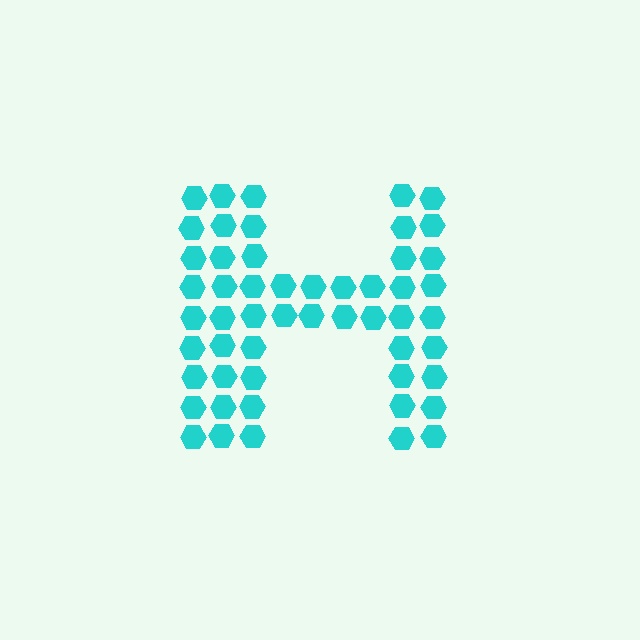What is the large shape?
The large shape is the letter H.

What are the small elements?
The small elements are hexagons.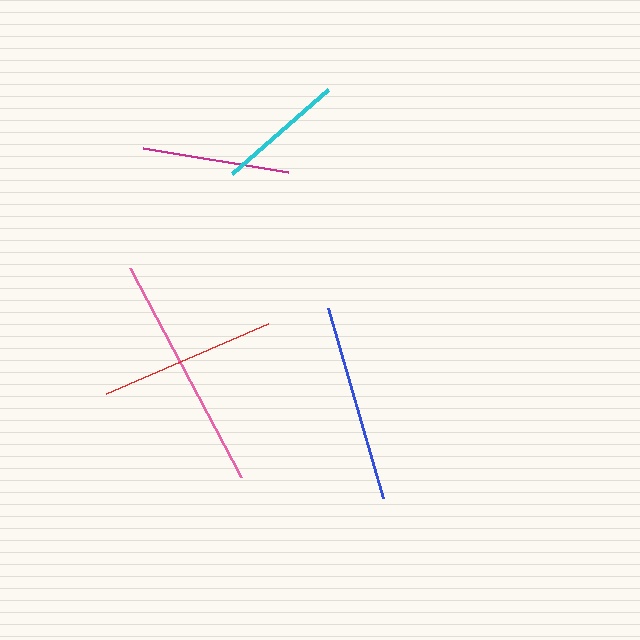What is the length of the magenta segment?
The magenta segment is approximately 146 pixels long.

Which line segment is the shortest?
The cyan line is the shortest at approximately 127 pixels.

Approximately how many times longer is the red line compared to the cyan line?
The red line is approximately 1.4 times the length of the cyan line.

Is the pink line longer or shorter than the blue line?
The pink line is longer than the blue line.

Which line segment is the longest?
The pink line is the longest at approximately 237 pixels.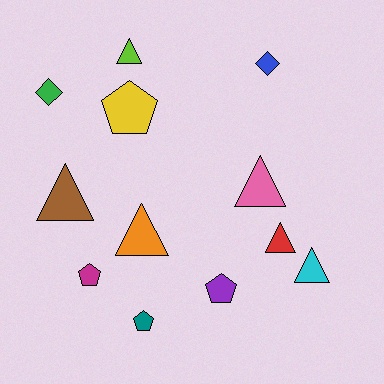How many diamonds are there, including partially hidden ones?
There are 2 diamonds.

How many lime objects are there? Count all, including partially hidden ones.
There is 1 lime object.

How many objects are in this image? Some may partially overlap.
There are 12 objects.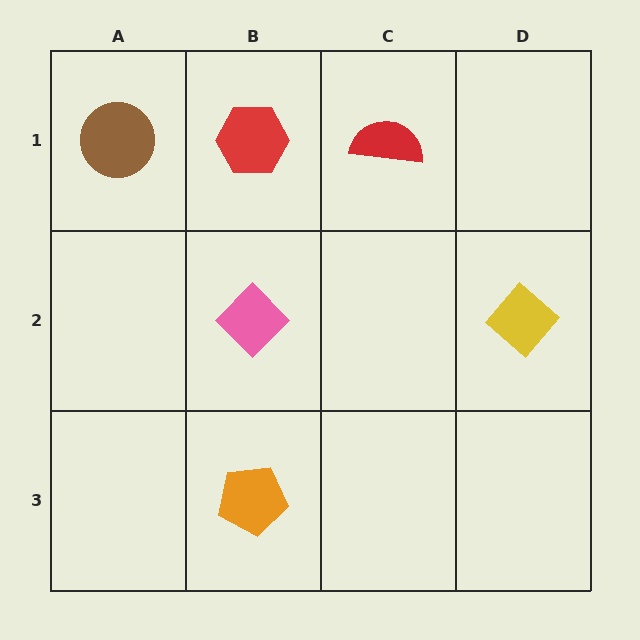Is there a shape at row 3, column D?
No, that cell is empty.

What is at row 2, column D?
A yellow diamond.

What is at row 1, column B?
A red hexagon.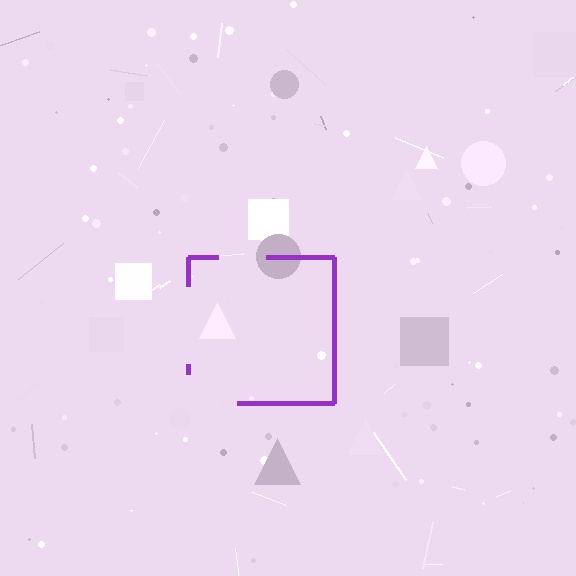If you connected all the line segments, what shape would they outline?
They would outline a square.